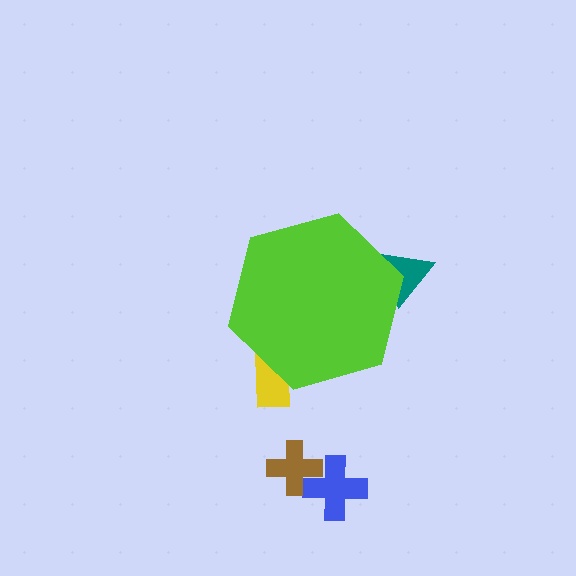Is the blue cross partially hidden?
No, the blue cross is fully visible.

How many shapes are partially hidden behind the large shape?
2 shapes are partially hidden.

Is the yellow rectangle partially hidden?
Yes, the yellow rectangle is partially hidden behind the lime hexagon.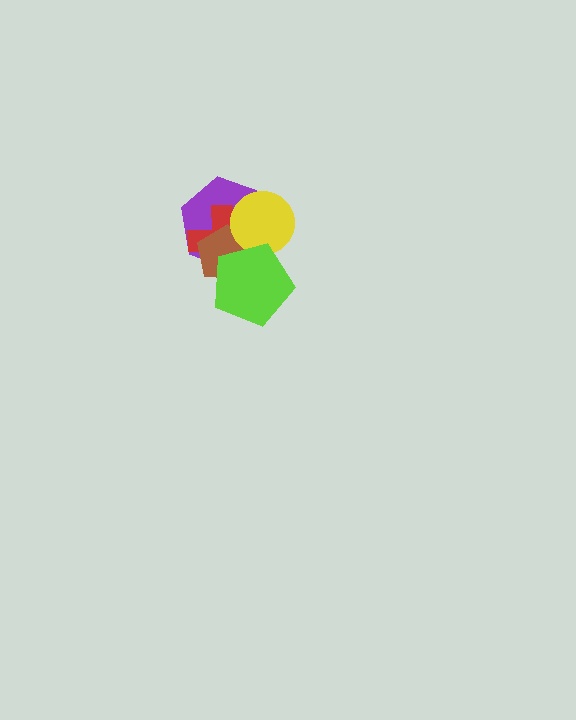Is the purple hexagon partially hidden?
Yes, it is partially covered by another shape.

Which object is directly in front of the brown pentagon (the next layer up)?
The yellow circle is directly in front of the brown pentagon.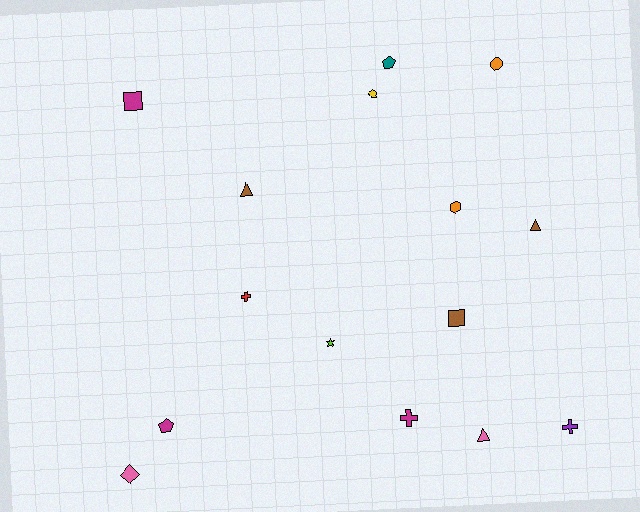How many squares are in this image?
There are 2 squares.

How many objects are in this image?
There are 15 objects.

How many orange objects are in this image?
There are 2 orange objects.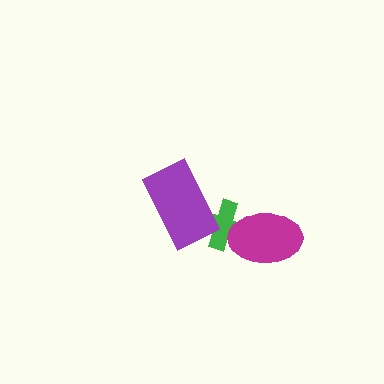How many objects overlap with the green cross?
2 objects overlap with the green cross.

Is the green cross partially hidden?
Yes, it is partially covered by another shape.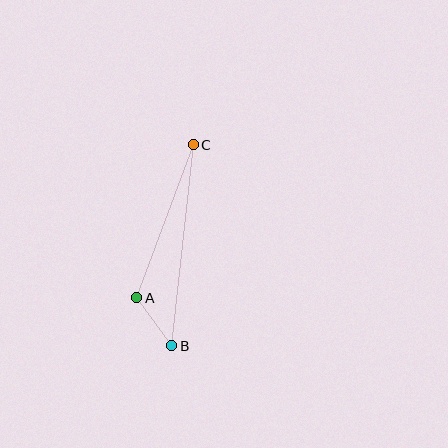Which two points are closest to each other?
Points A and B are closest to each other.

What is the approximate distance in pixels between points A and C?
The distance between A and C is approximately 163 pixels.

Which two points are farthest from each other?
Points B and C are farthest from each other.